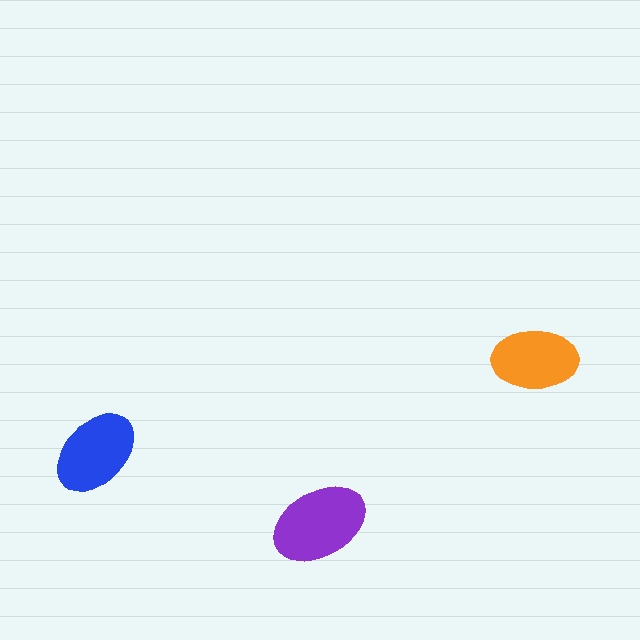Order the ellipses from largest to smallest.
the purple one, the blue one, the orange one.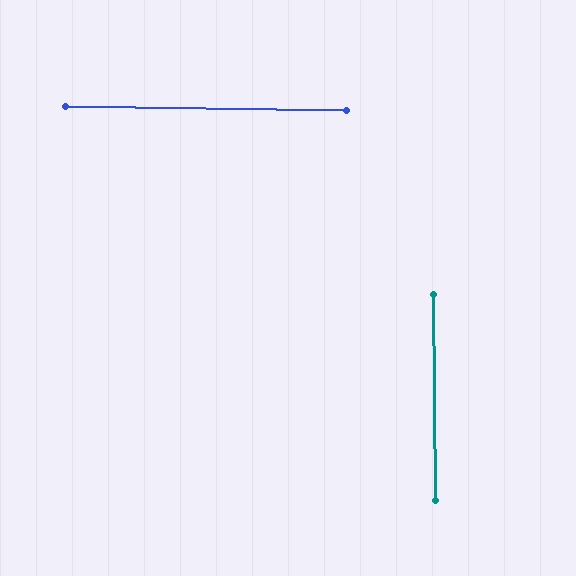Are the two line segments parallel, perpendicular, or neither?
Perpendicular — they meet at approximately 89°.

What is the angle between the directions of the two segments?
Approximately 89 degrees.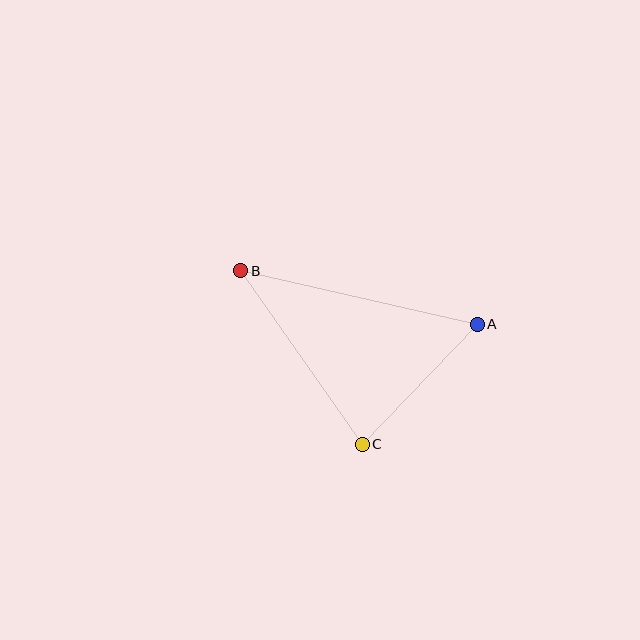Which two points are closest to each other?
Points A and C are closest to each other.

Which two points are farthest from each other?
Points A and B are farthest from each other.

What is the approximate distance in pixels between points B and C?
The distance between B and C is approximately 212 pixels.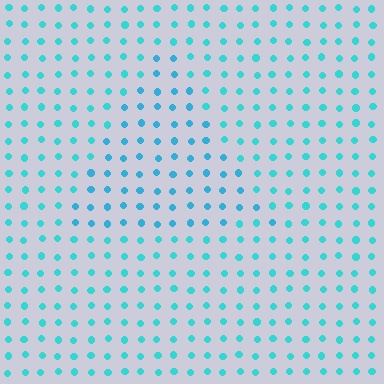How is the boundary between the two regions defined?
The boundary is defined purely by a slight shift in hue (about 17 degrees). Spacing, size, and orientation are identical on both sides.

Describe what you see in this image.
The image is filled with small cyan elements in a uniform arrangement. A triangle-shaped region is visible where the elements are tinted to a slightly different hue, forming a subtle color boundary.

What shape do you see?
I see a triangle.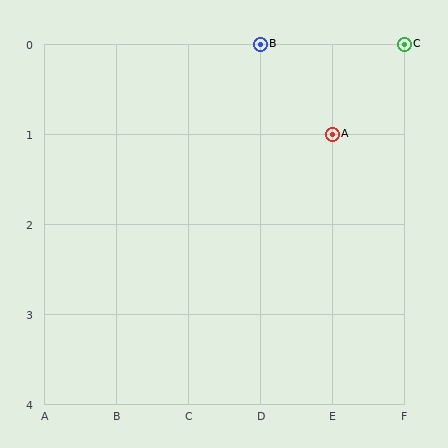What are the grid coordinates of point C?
Point C is at grid coordinates (F, 0).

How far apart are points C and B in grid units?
Points C and B are 2 columns apart.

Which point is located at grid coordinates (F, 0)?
Point C is at (F, 0).